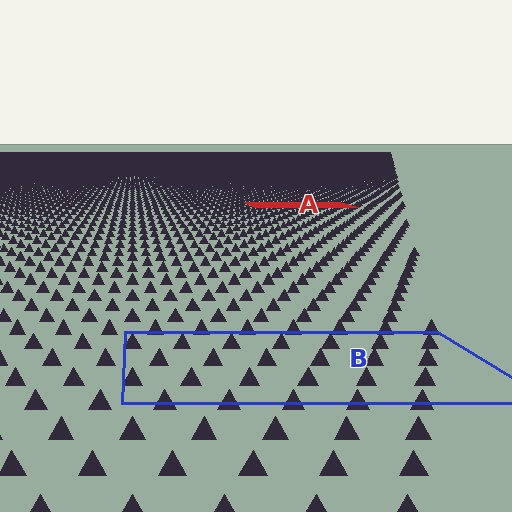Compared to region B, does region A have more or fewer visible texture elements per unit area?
Region A has more texture elements per unit area — they are packed more densely because it is farther away.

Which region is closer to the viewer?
Region B is closer. The texture elements there are larger and more spread out.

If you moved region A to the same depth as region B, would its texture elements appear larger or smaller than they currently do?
They would appear larger. At a closer depth, the same texture elements are projected at a bigger on-screen size.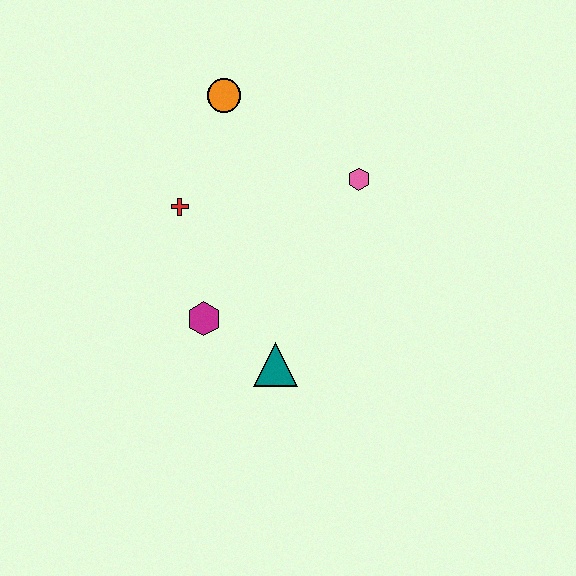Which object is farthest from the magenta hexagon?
The orange circle is farthest from the magenta hexagon.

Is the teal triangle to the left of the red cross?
No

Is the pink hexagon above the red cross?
Yes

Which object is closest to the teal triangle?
The magenta hexagon is closest to the teal triangle.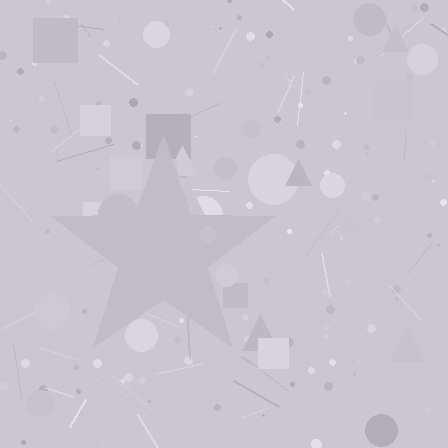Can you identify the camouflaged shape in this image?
The camouflaged shape is a star.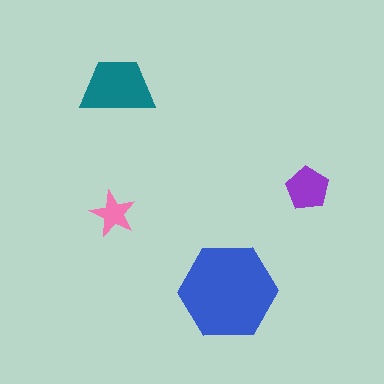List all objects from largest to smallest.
The blue hexagon, the teal trapezoid, the purple pentagon, the pink star.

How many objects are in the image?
There are 4 objects in the image.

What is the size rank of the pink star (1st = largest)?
4th.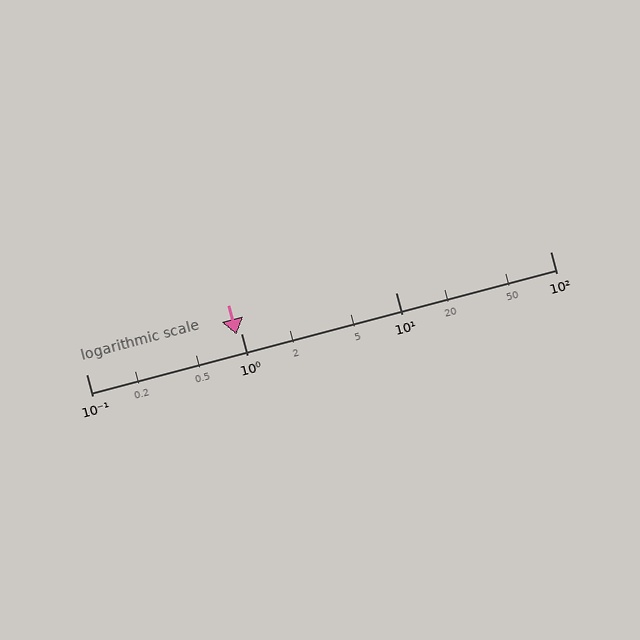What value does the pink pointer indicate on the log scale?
The pointer indicates approximately 0.94.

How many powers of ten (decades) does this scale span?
The scale spans 3 decades, from 0.1 to 100.